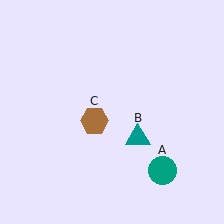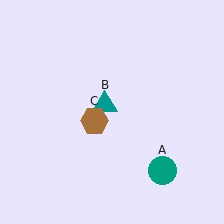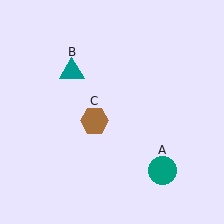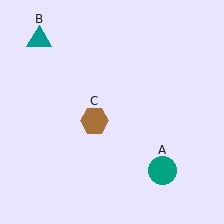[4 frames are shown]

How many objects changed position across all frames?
1 object changed position: teal triangle (object B).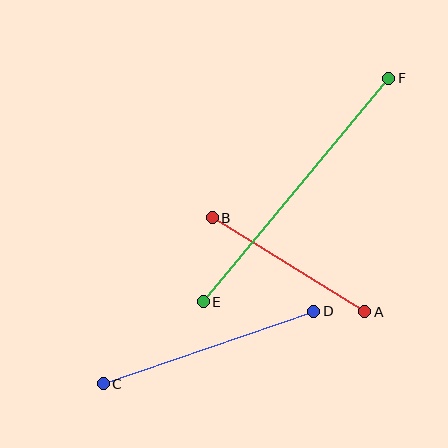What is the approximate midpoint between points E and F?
The midpoint is at approximately (296, 190) pixels.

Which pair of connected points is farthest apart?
Points E and F are farthest apart.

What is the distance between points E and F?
The distance is approximately 290 pixels.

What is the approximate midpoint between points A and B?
The midpoint is at approximately (288, 265) pixels.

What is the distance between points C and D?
The distance is approximately 223 pixels.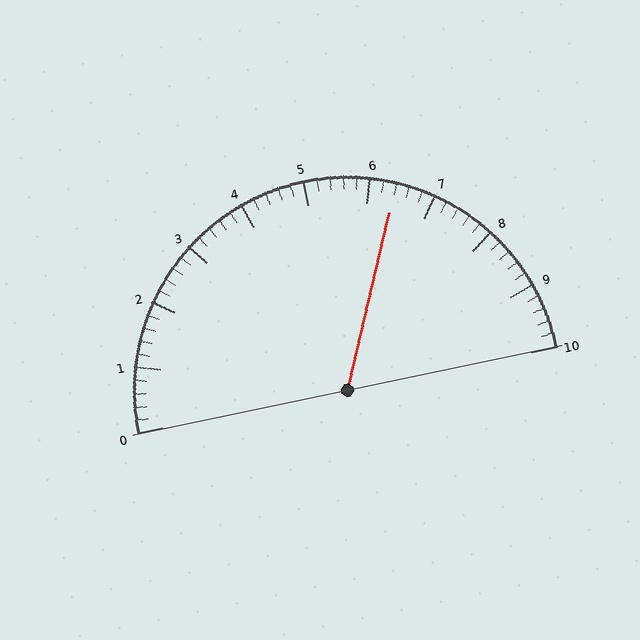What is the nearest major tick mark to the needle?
The nearest major tick mark is 6.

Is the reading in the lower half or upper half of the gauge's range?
The reading is in the upper half of the range (0 to 10).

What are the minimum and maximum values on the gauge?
The gauge ranges from 0 to 10.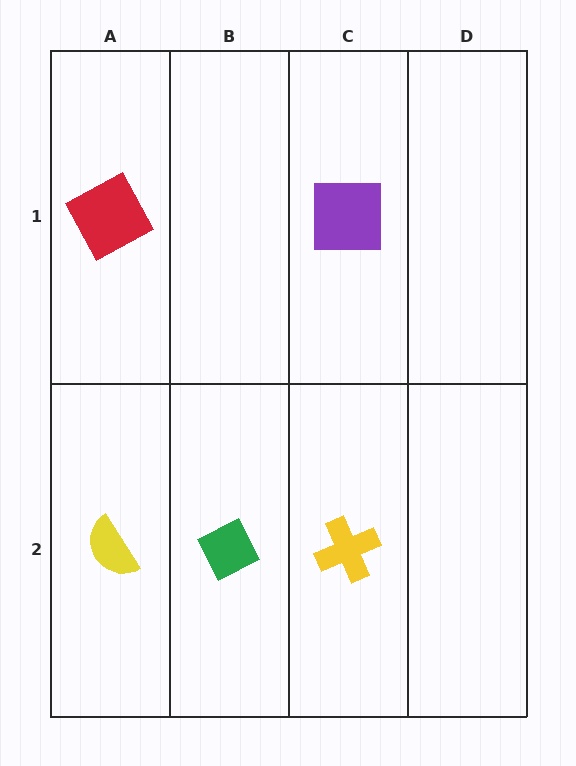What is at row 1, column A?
A red square.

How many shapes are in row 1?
2 shapes.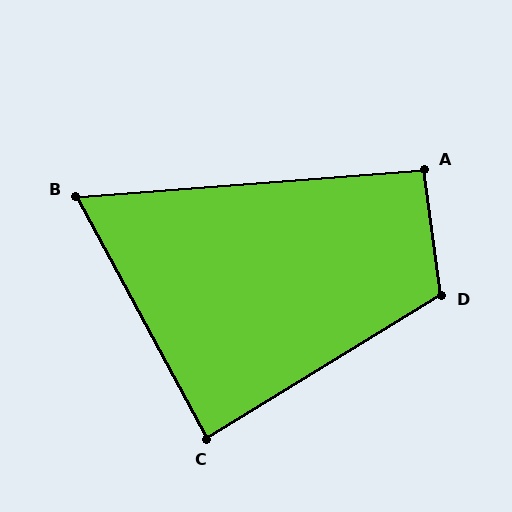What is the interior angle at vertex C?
Approximately 87 degrees (approximately right).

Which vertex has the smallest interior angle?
B, at approximately 66 degrees.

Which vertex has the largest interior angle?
D, at approximately 114 degrees.